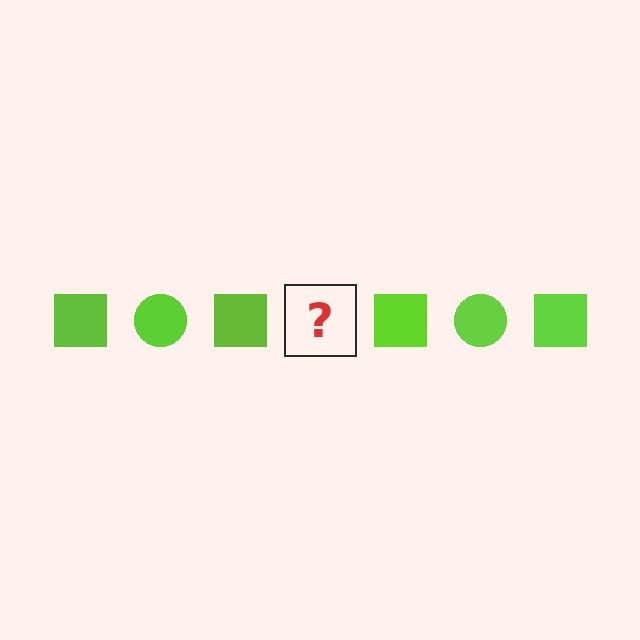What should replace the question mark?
The question mark should be replaced with a lime circle.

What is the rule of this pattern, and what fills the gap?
The rule is that the pattern cycles through square, circle shapes in lime. The gap should be filled with a lime circle.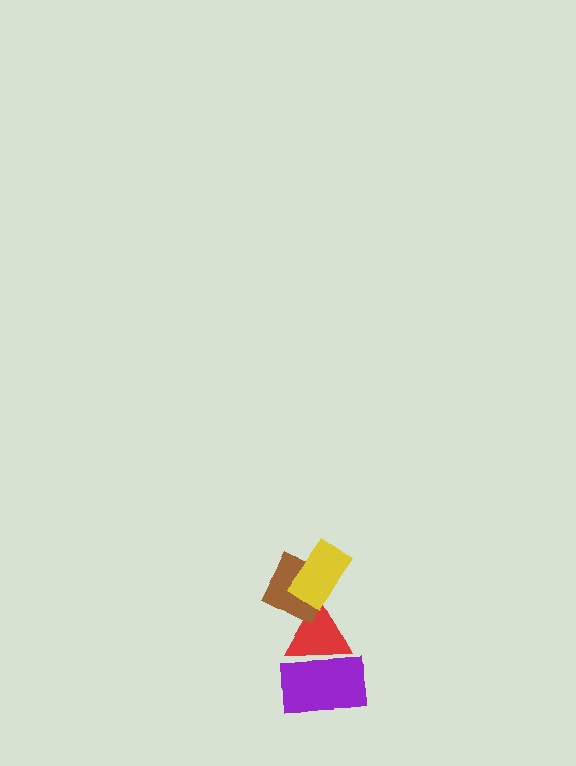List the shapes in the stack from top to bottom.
From top to bottom: the yellow rectangle, the brown diamond, the red triangle, the purple rectangle.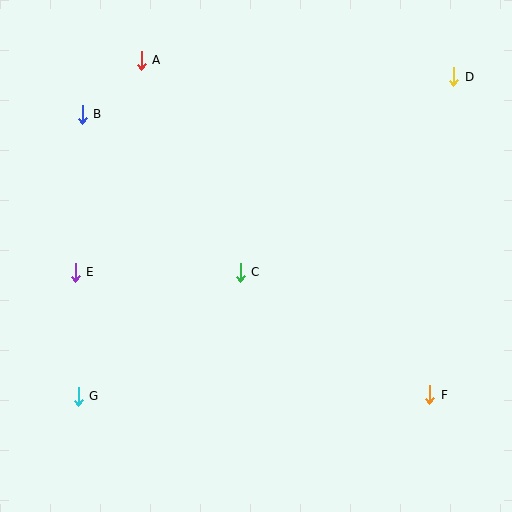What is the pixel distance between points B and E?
The distance between B and E is 158 pixels.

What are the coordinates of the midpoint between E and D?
The midpoint between E and D is at (265, 174).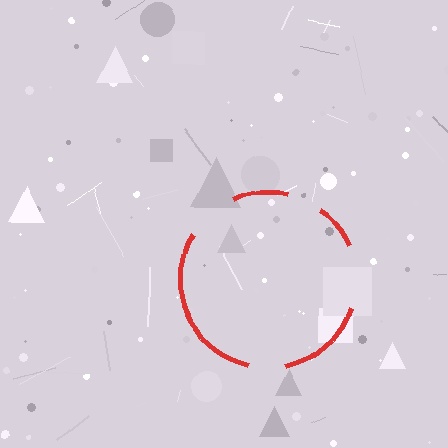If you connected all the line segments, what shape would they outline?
They would outline a circle.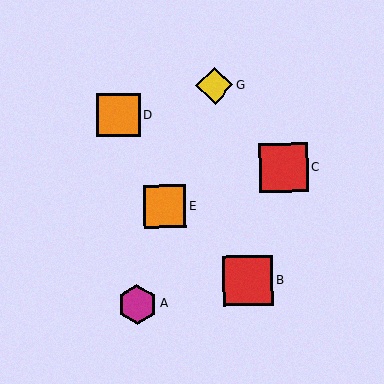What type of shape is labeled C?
Shape C is a red square.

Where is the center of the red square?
The center of the red square is at (248, 281).